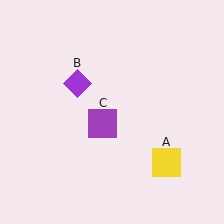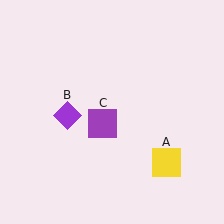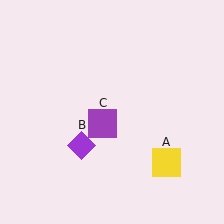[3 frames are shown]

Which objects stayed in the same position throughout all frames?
Yellow square (object A) and purple square (object C) remained stationary.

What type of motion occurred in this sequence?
The purple diamond (object B) rotated counterclockwise around the center of the scene.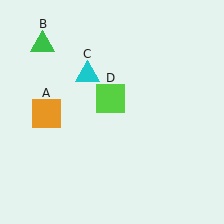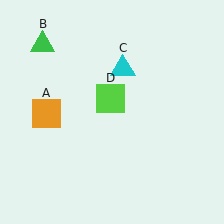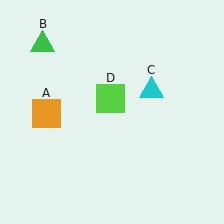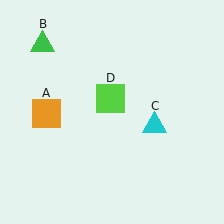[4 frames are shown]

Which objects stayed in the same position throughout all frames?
Orange square (object A) and green triangle (object B) and lime square (object D) remained stationary.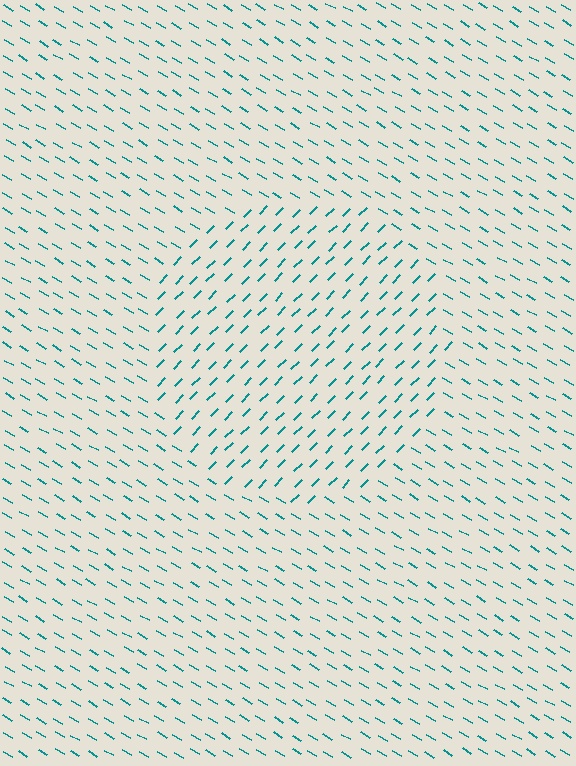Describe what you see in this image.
The image is filled with small teal line segments. A circle region in the image has lines oriented differently from the surrounding lines, creating a visible texture boundary.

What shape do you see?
I see a circle.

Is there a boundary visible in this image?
Yes, there is a texture boundary formed by a change in line orientation.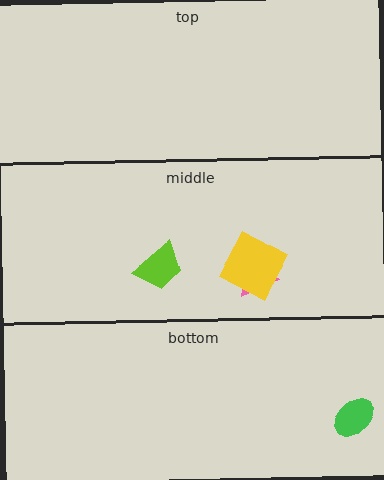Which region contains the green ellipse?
The bottom region.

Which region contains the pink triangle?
The middle region.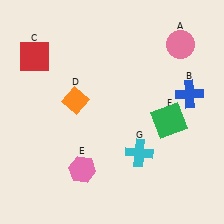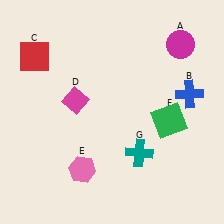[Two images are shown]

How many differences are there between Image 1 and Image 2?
There are 3 differences between the two images.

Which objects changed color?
A changed from pink to magenta. D changed from orange to magenta. G changed from cyan to teal.